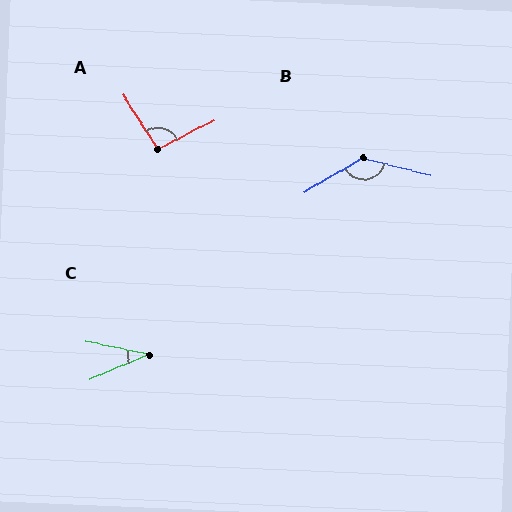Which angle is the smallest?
C, at approximately 35 degrees.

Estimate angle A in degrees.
Approximately 95 degrees.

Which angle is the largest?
B, at approximately 135 degrees.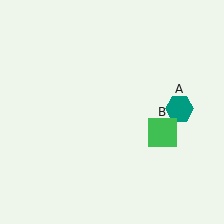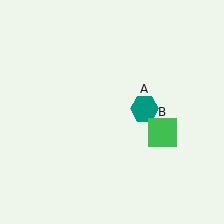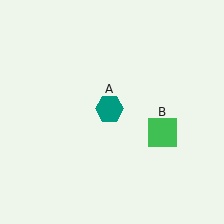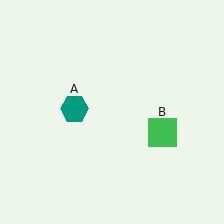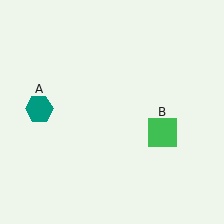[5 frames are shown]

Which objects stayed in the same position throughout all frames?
Green square (object B) remained stationary.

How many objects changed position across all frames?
1 object changed position: teal hexagon (object A).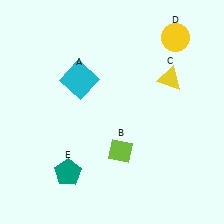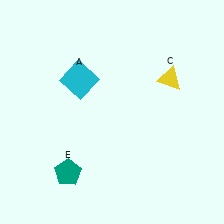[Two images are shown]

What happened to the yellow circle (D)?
The yellow circle (D) was removed in Image 2. It was in the top-right area of Image 1.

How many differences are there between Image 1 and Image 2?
There are 2 differences between the two images.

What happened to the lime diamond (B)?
The lime diamond (B) was removed in Image 2. It was in the bottom-right area of Image 1.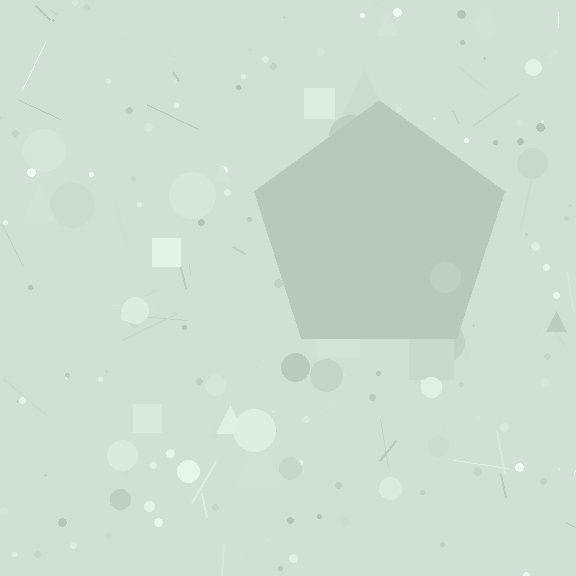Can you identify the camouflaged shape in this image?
The camouflaged shape is a pentagon.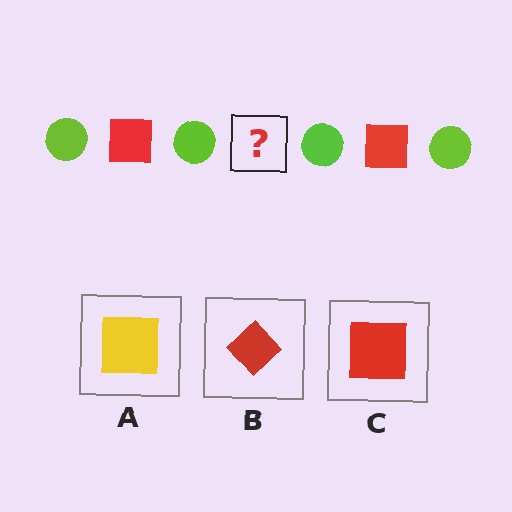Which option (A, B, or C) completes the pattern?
C.